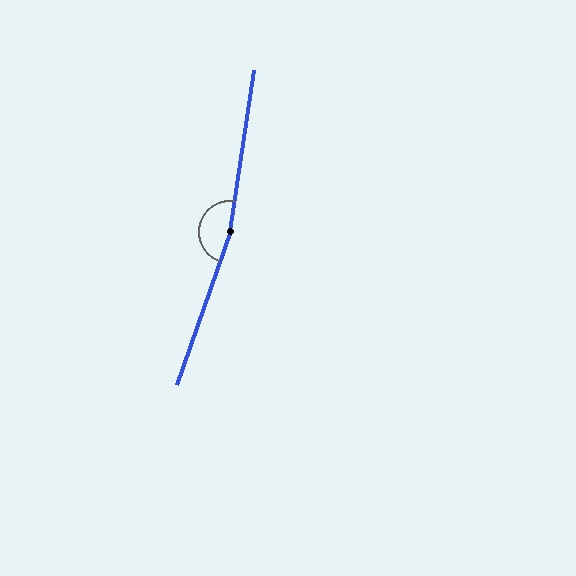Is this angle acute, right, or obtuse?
It is obtuse.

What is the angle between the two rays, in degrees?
Approximately 169 degrees.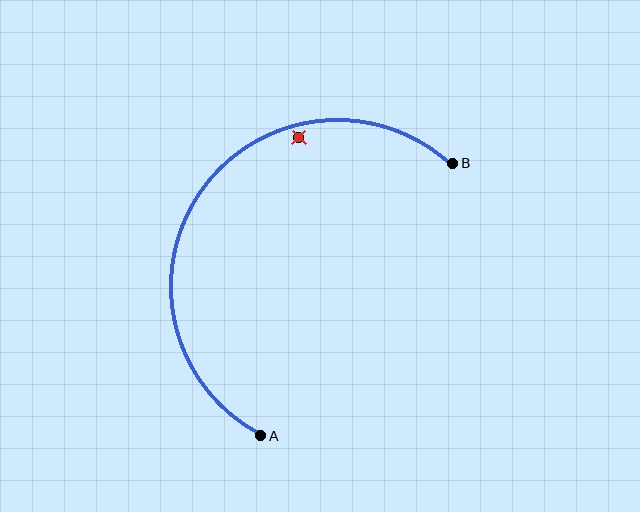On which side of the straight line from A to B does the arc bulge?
The arc bulges above and to the left of the straight line connecting A and B.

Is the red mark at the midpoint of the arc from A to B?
No — the red mark does not lie on the arc at all. It sits slightly inside the curve.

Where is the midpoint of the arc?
The arc midpoint is the point on the curve farthest from the straight line joining A and B. It sits above and to the left of that line.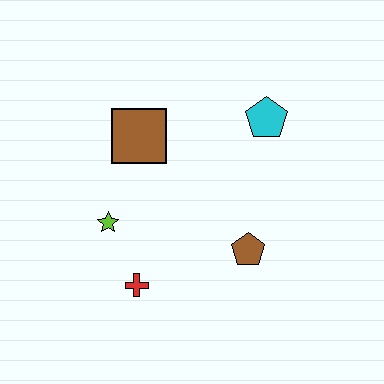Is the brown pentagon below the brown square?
Yes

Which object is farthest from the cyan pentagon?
The red cross is farthest from the cyan pentagon.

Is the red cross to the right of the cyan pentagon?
No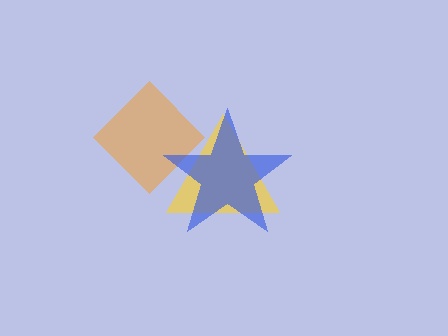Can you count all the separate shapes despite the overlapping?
Yes, there are 3 separate shapes.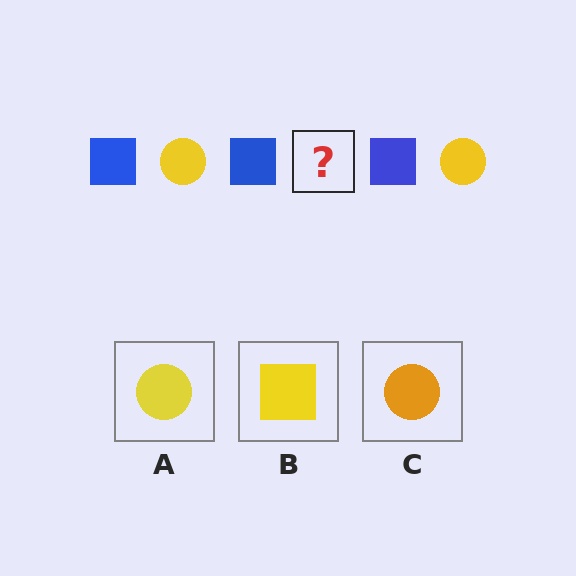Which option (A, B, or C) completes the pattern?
A.